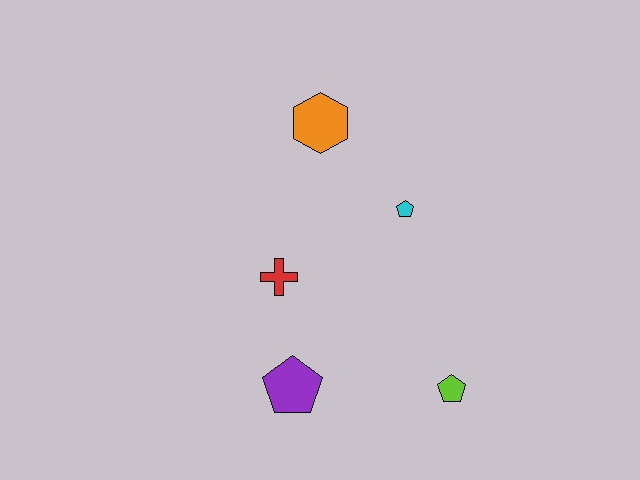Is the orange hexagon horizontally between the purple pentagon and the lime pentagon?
Yes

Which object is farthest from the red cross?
The lime pentagon is farthest from the red cross.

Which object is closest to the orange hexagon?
The cyan pentagon is closest to the orange hexagon.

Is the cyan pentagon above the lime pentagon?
Yes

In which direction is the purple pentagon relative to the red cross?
The purple pentagon is below the red cross.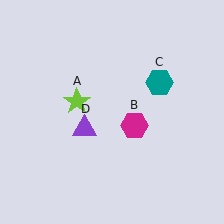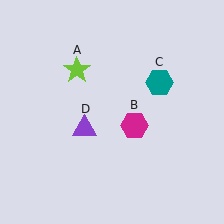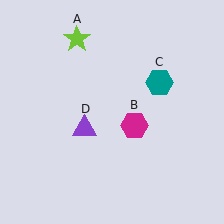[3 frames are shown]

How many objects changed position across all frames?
1 object changed position: lime star (object A).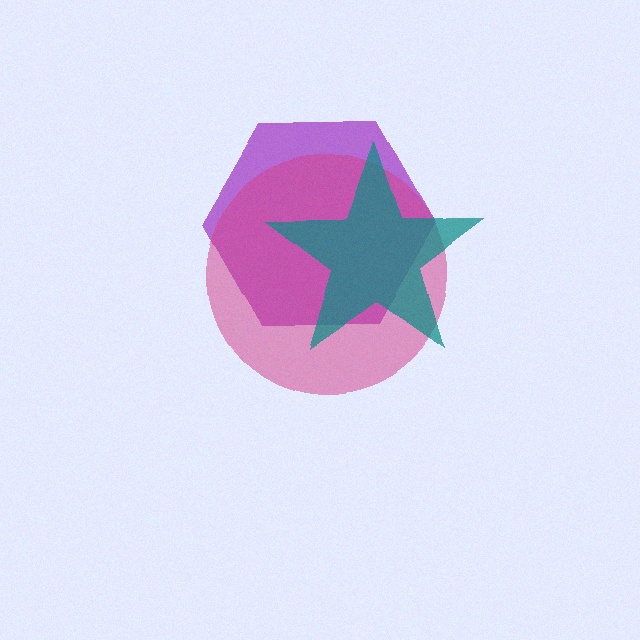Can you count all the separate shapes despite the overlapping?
Yes, there are 3 separate shapes.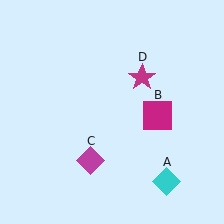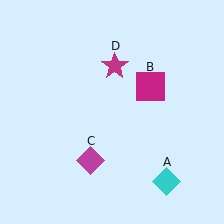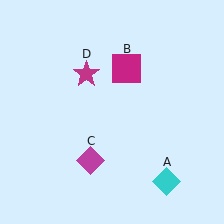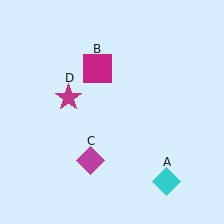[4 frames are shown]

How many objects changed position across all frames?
2 objects changed position: magenta square (object B), magenta star (object D).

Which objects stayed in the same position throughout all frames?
Cyan diamond (object A) and magenta diamond (object C) remained stationary.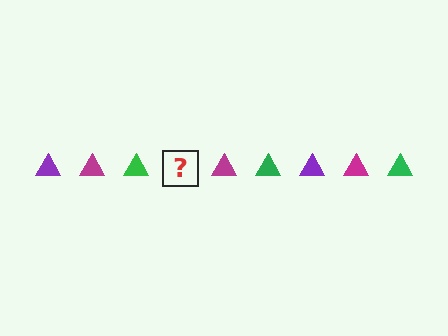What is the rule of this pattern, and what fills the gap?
The rule is that the pattern cycles through purple, magenta, green triangles. The gap should be filled with a purple triangle.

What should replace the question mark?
The question mark should be replaced with a purple triangle.